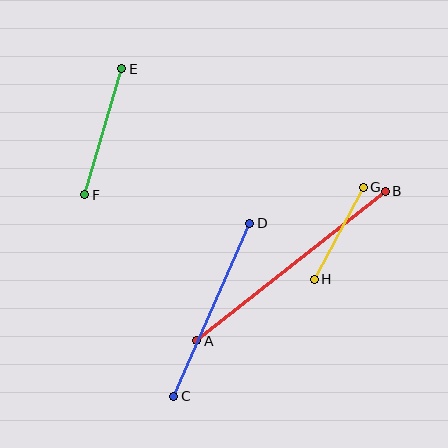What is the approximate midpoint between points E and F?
The midpoint is at approximately (103, 132) pixels.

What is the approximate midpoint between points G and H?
The midpoint is at approximately (339, 233) pixels.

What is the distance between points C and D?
The distance is approximately 189 pixels.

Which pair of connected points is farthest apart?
Points A and B are farthest apart.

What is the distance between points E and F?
The distance is approximately 131 pixels.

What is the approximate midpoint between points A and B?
The midpoint is at approximately (291, 266) pixels.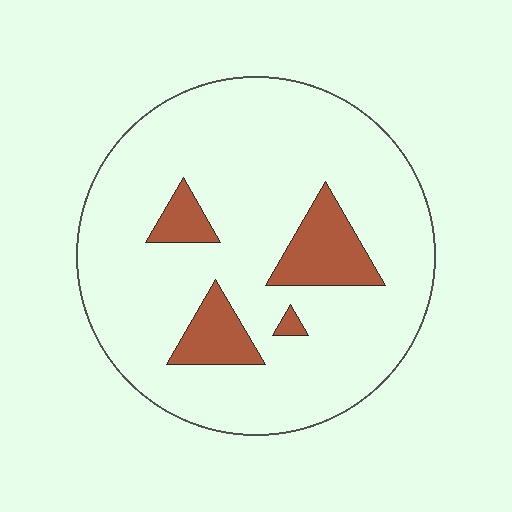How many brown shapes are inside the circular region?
4.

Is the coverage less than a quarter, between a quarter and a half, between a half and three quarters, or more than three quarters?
Less than a quarter.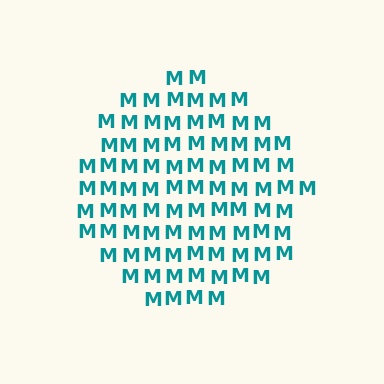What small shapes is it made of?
It is made of small letter M's.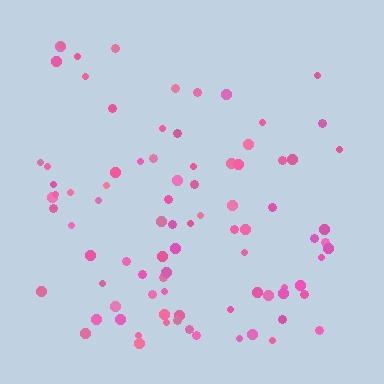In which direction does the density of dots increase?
From top to bottom, with the bottom side densest.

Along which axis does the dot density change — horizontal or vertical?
Vertical.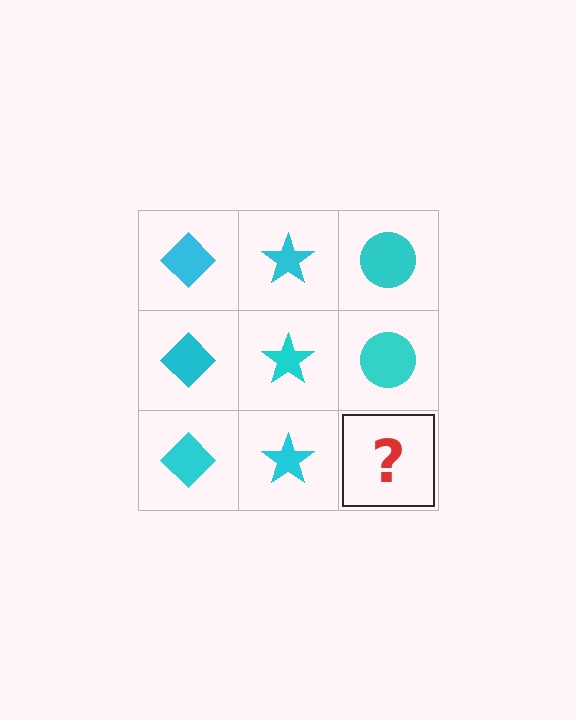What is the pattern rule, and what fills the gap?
The rule is that each column has a consistent shape. The gap should be filled with a cyan circle.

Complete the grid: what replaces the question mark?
The question mark should be replaced with a cyan circle.